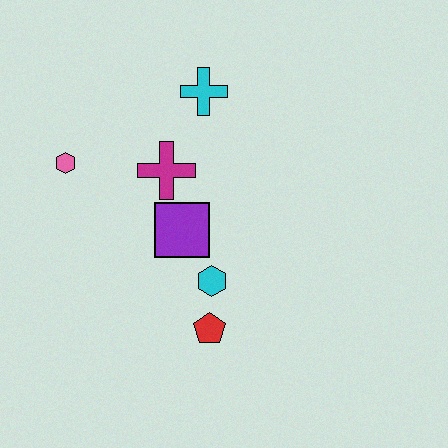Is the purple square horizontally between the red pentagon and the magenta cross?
Yes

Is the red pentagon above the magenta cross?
No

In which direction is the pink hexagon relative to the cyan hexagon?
The pink hexagon is to the left of the cyan hexagon.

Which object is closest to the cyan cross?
The magenta cross is closest to the cyan cross.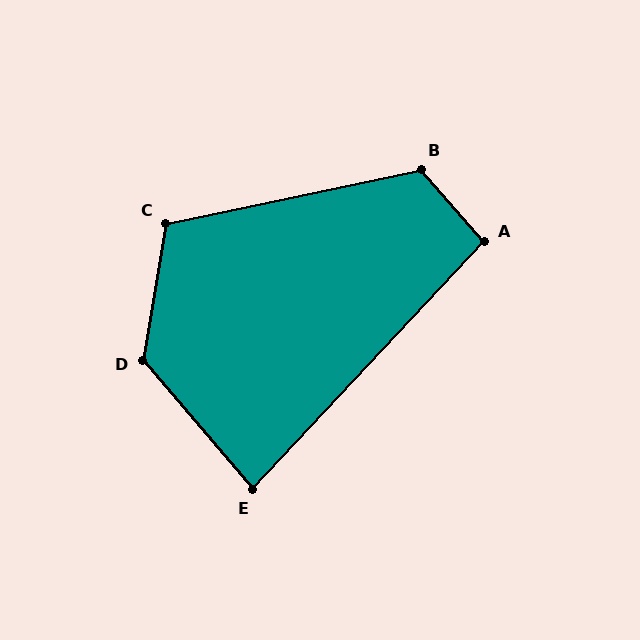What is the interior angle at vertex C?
Approximately 112 degrees (obtuse).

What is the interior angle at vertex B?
Approximately 119 degrees (obtuse).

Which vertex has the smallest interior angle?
E, at approximately 84 degrees.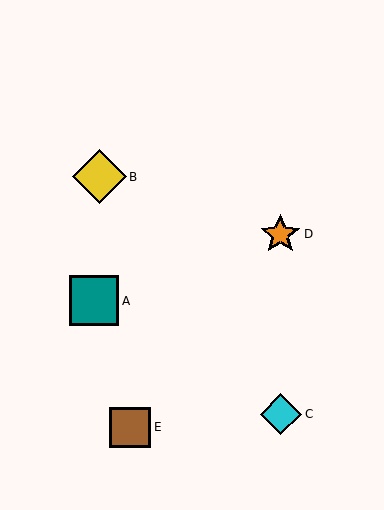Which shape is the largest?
The yellow diamond (labeled B) is the largest.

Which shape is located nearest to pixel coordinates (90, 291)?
The teal square (labeled A) at (94, 301) is nearest to that location.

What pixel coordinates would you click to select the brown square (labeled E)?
Click at (130, 428) to select the brown square E.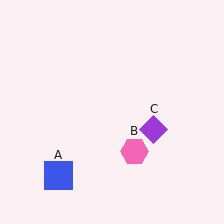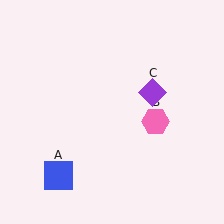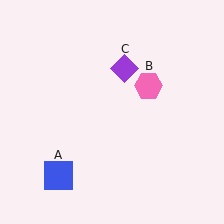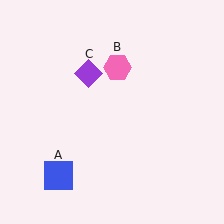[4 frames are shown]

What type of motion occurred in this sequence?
The pink hexagon (object B), purple diamond (object C) rotated counterclockwise around the center of the scene.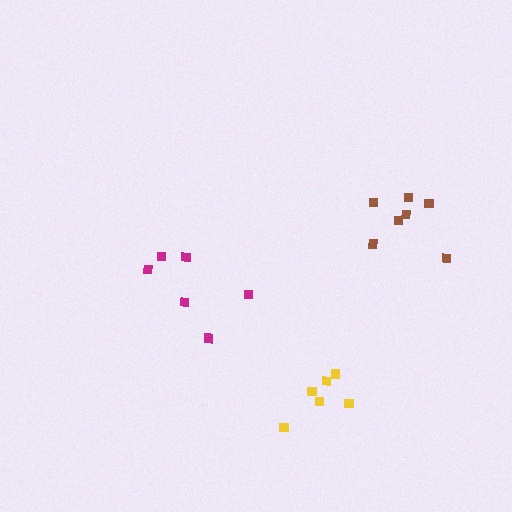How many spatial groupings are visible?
There are 3 spatial groupings.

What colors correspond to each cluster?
The clusters are colored: brown, magenta, yellow.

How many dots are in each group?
Group 1: 7 dots, Group 2: 6 dots, Group 3: 6 dots (19 total).